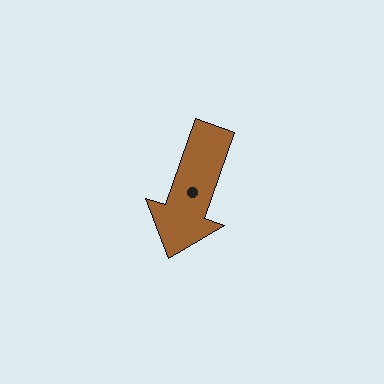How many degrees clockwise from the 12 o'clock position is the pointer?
Approximately 199 degrees.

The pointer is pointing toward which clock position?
Roughly 7 o'clock.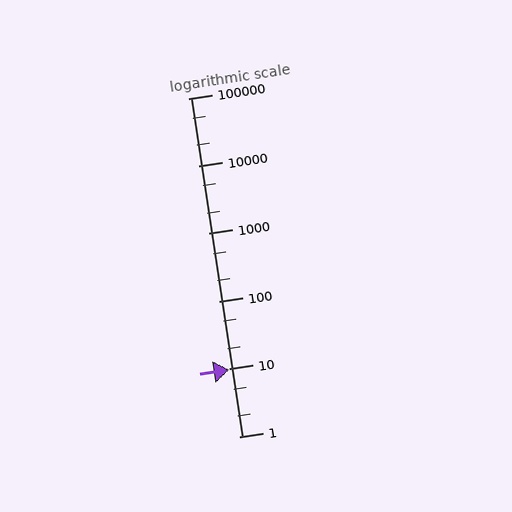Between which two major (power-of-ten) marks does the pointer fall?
The pointer is between 1 and 10.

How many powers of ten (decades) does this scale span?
The scale spans 5 decades, from 1 to 100000.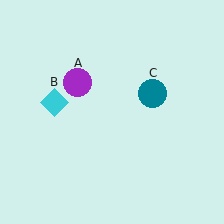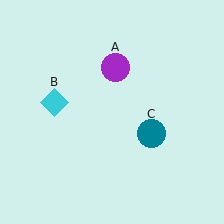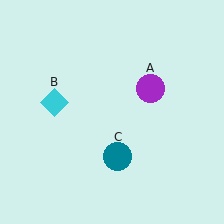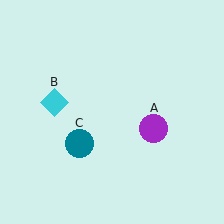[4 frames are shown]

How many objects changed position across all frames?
2 objects changed position: purple circle (object A), teal circle (object C).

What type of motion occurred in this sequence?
The purple circle (object A), teal circle (object C) rotated clockwise around the center of the scene.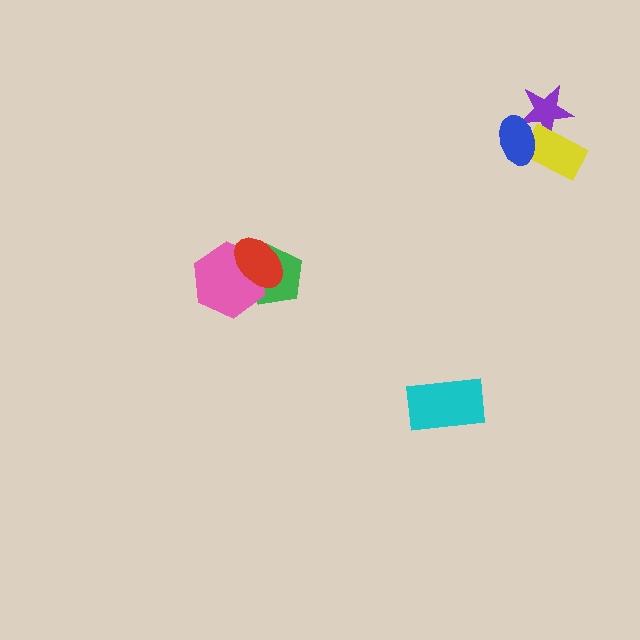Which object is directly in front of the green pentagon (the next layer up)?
The pink hexagon is directly in front of the green pentagon.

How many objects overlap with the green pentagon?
2 objects overlap with the green pentagon.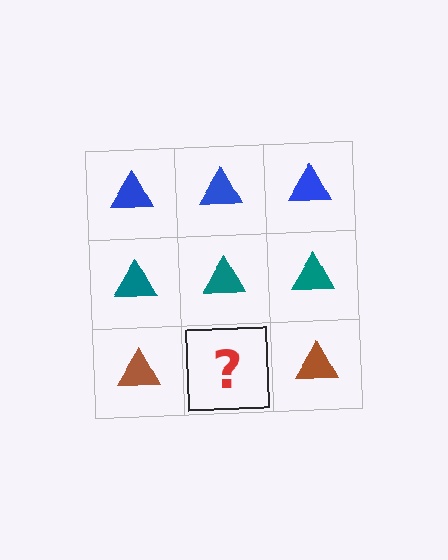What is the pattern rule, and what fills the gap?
The rule is that each row has a consistent color. The gap should be filled with a brown triangle.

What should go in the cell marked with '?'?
The missing cell should contain a brown triangle.